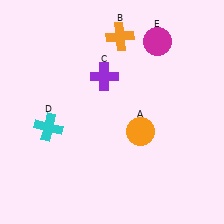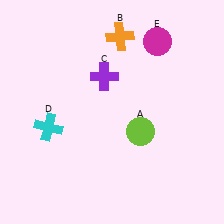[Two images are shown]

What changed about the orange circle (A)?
In Image 1, A is orange. In Image 2, it changed to lime.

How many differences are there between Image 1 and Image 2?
There is 1 difference between the two images.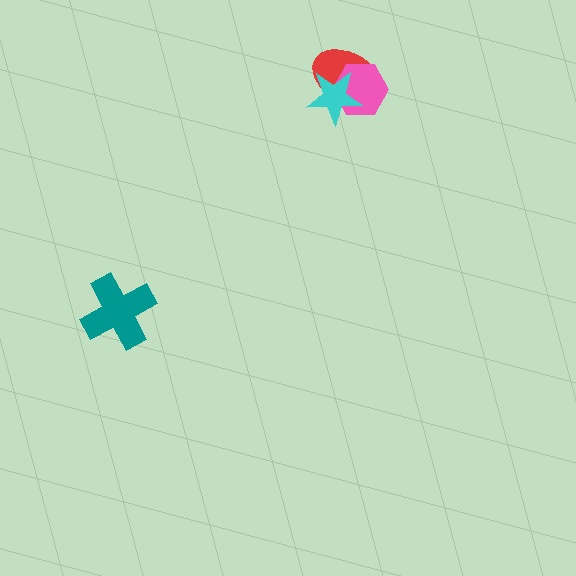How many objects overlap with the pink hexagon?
2 objects overlap with the pink hexagon.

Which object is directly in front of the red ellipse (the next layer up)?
The pink hexagon is directly in front of the red ellipse.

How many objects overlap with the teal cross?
0 objects overlap with the teal cross.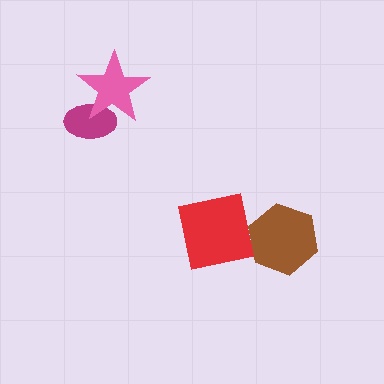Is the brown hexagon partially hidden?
Yes, it is partially covered by another shape.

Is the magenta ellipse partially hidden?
Yes, it is partially covered by another shape.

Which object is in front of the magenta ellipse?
The pink star is in front of the magenta ellipse.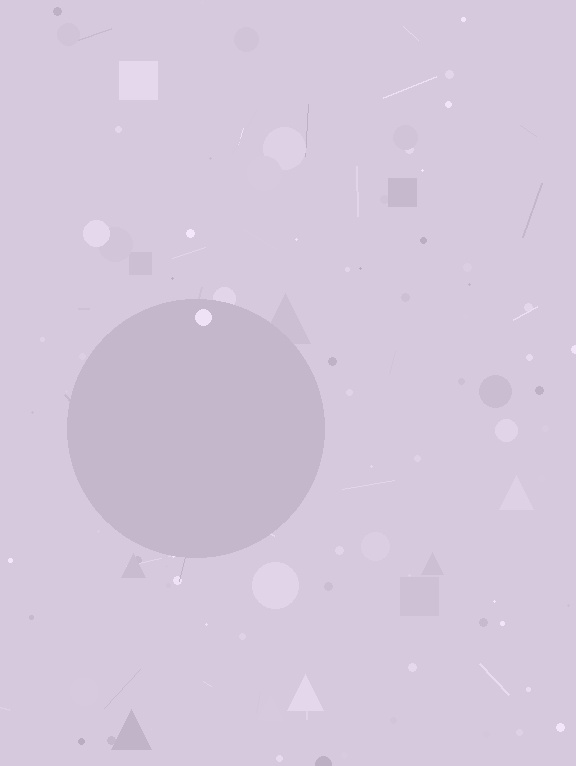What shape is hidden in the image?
A circle is hidden in the image.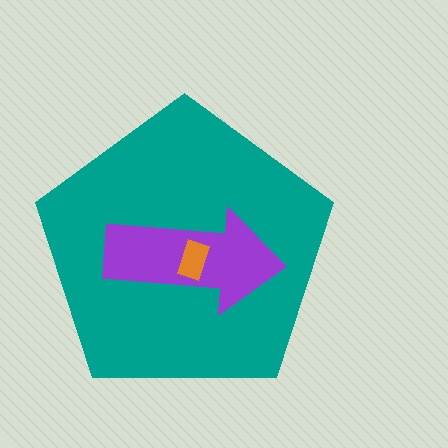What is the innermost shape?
The orange rectangle.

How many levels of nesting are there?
3.